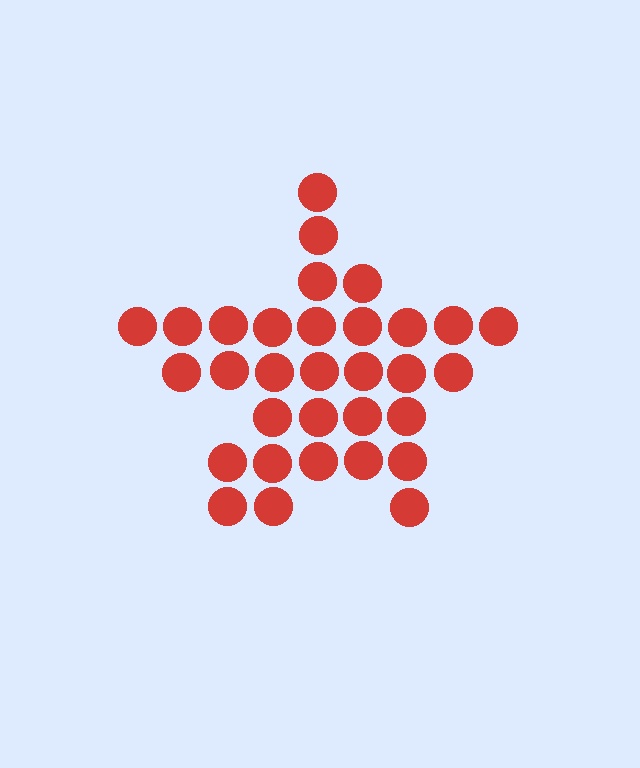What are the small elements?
The small elements are circles.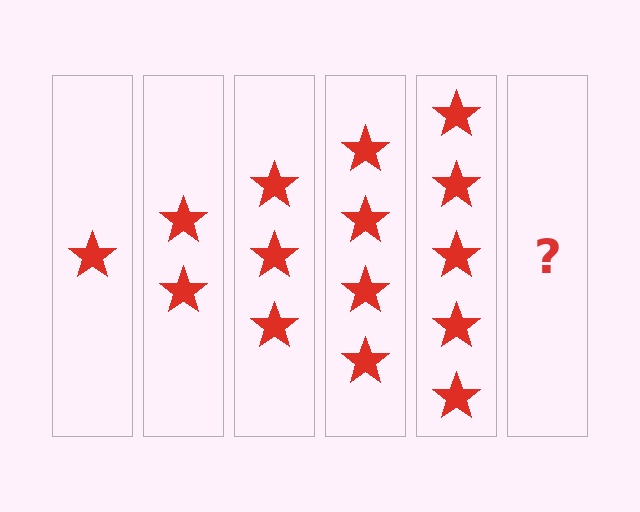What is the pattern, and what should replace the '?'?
The pattern is that each step adds one more star. The '?' should be 6 stars.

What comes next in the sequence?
The next element should be 6 stars.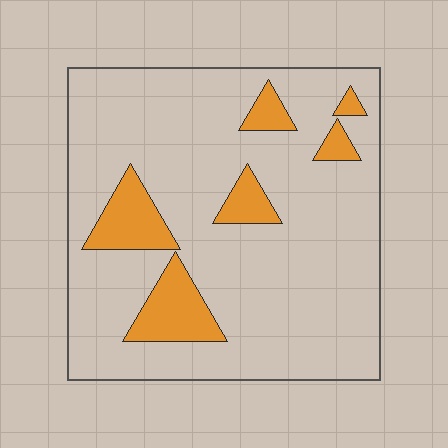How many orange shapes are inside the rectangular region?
6.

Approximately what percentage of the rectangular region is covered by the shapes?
Approximately 15%.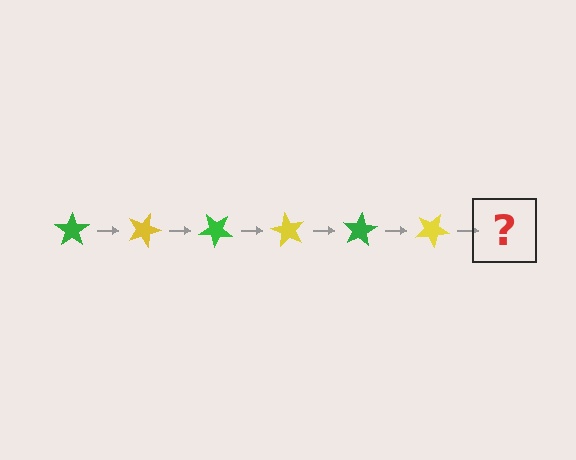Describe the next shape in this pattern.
It should be a green star, rotated 120 degrees from the start.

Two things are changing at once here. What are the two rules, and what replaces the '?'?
The two rules are that it rotates 20 degrees each step and the color cycles through green and yellow. The '?' should be a green star, rotated 120 degrees from the start.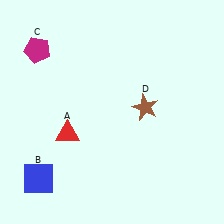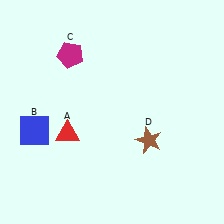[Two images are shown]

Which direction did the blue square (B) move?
The blue square (B) moved up.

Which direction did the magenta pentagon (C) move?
The magenta pentagon (C) moved right.